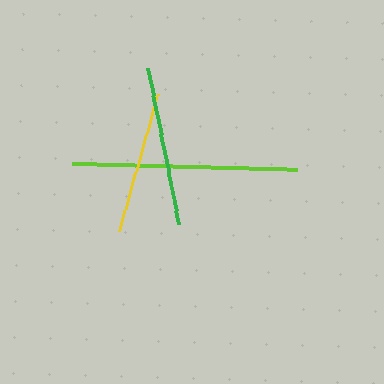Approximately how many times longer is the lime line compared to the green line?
The lime line is approximately 1.4 times the length of the green line.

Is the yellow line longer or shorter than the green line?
The green line is longer than the yellow line.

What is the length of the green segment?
The green segment is approximately 159 pixels long.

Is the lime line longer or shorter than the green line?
The lime line is longer than the green line.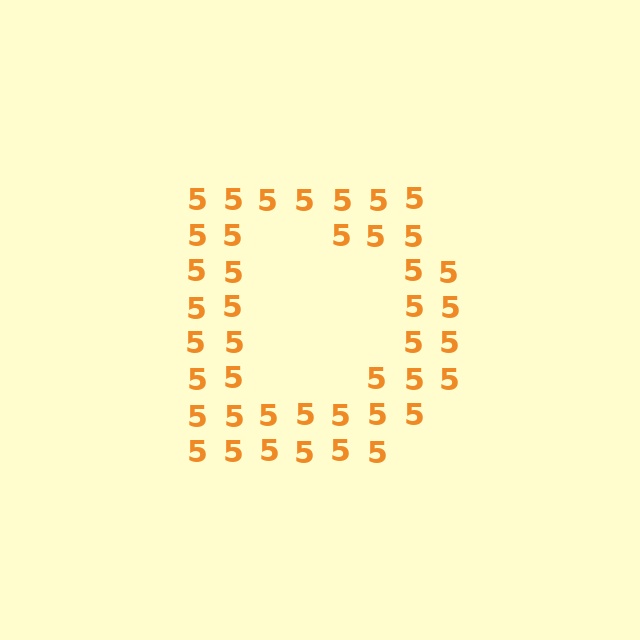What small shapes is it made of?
It is made of small digit 5's.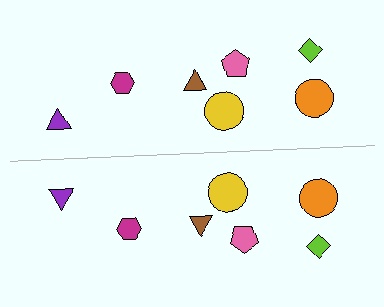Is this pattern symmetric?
Yes, this pattern has bilateral (reflection) symmetry.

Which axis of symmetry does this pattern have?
The pattern has a horizontal axis of symmetry running through the center of the image.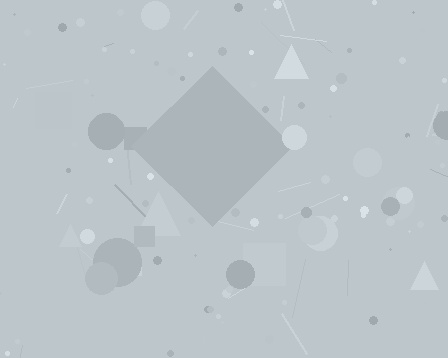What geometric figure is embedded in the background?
A diamond is embedded in the background.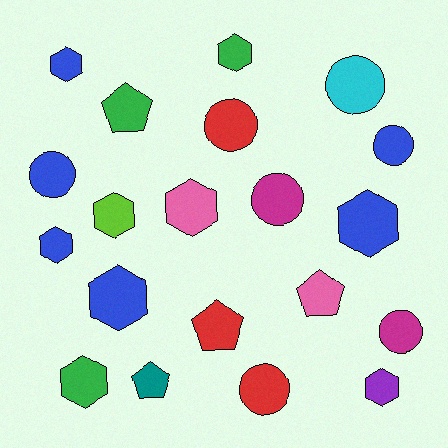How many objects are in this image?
There are 20 objects.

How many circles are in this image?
There are 7 circles.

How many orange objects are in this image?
There are no orange objects.